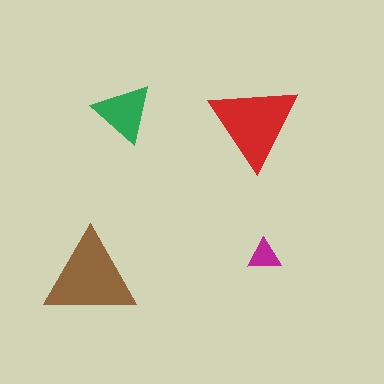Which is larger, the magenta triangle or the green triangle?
The green one.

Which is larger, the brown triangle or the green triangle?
The brown one.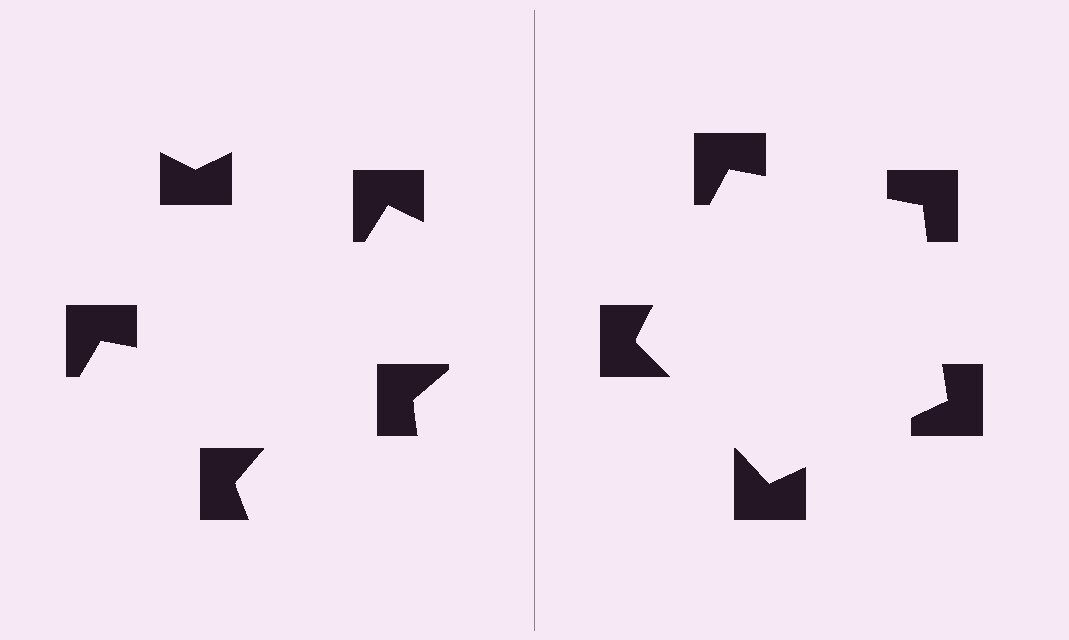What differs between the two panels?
The notched squares are positioned identically on both sides; only the wedge orientations differ. On the right they align to a pentagon; on the left they are misaligned.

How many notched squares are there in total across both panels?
10 — 5 on each side.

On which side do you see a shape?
An illusory pentagon appears on the right side. On the left side the wedge cuts are rotated, so no coherent shape forms.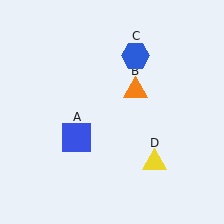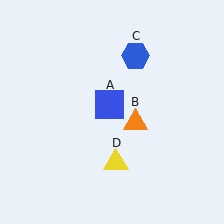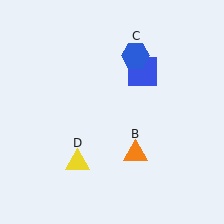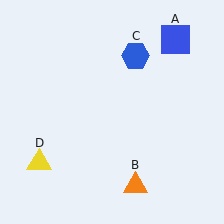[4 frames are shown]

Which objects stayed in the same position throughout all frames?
Blue hexagon (object C) remained stationary.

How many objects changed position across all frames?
3 objects changed position: blue square (object A), orange triangle (object B), yellow triangle (object D).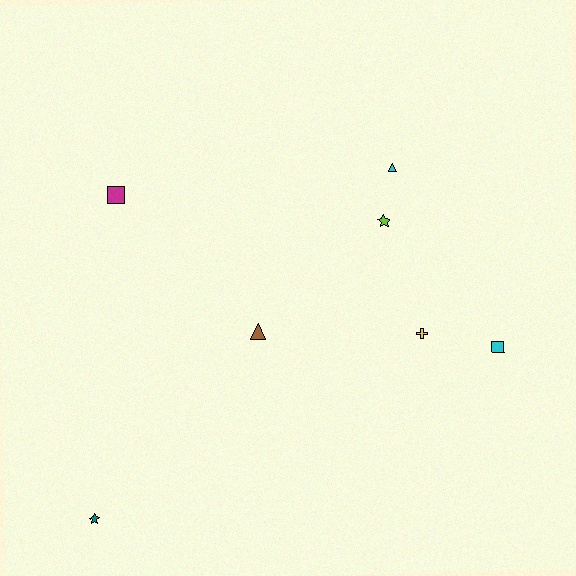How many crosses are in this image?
There is 1 cross.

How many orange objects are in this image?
There are no orange objects.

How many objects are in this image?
There are 7 objects.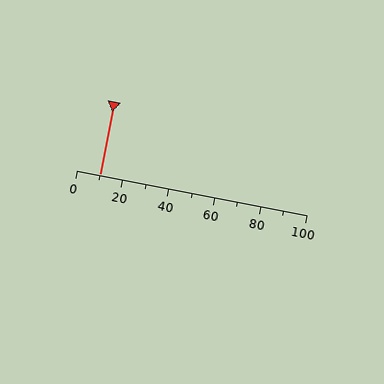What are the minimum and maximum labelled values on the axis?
The axis runs from 0 to 100.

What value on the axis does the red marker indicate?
The marker indicates approximately 10.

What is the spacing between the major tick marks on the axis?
The major ticks are spaced 20 apart.